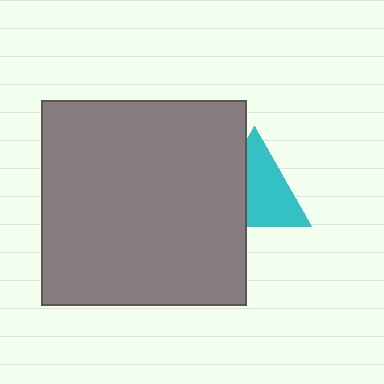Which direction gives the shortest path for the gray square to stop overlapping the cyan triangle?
Moving left gives the shortest separation.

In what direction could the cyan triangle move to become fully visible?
The cyan triangle could move right. That would shift it out from behind the gray square entirely.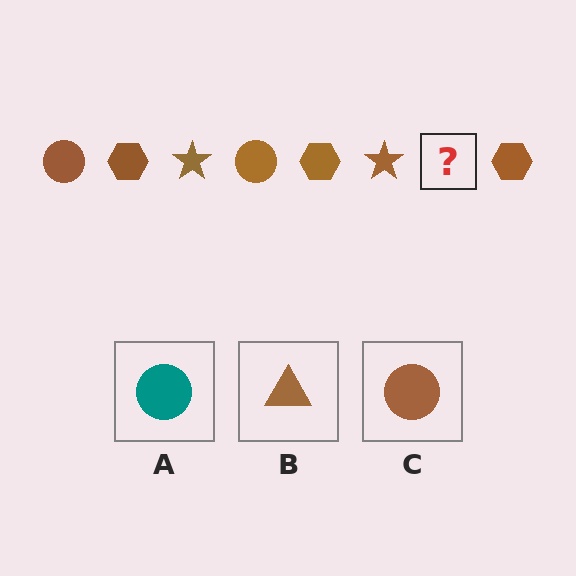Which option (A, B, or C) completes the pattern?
C.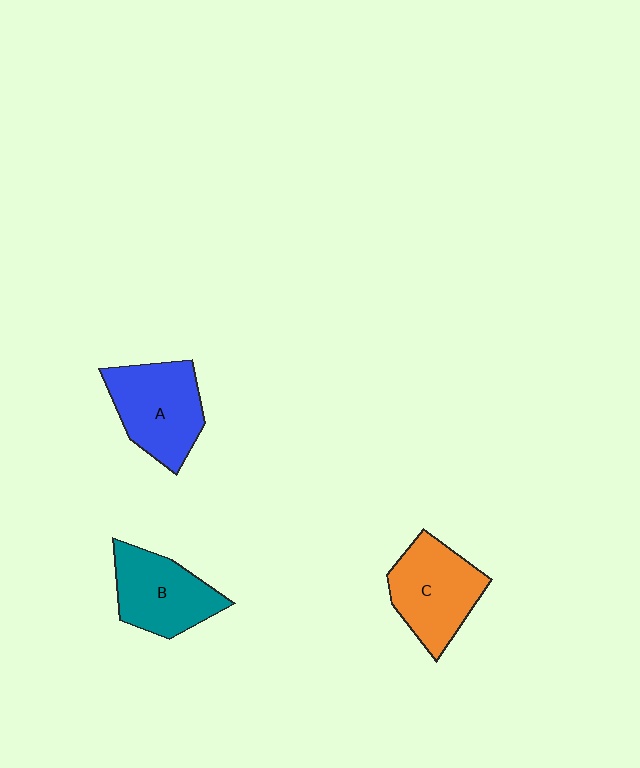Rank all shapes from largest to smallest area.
From largest to smallest: A (blue), C (orange), B (teal).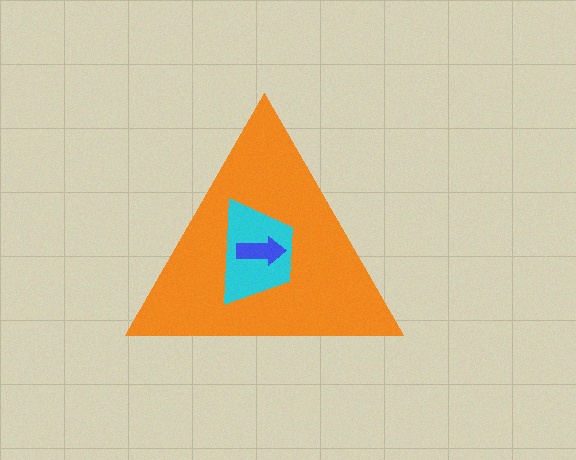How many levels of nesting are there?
3.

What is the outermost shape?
The orange triangle.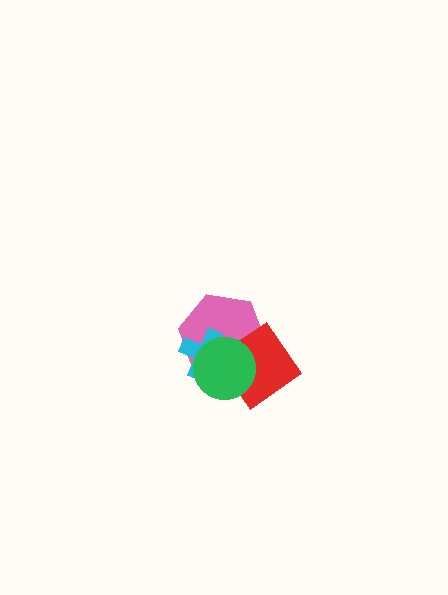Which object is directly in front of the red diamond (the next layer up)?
The cyan cross is directly in front of the red diamond.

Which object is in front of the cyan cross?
The green circle is in front of the cyan cross.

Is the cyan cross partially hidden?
Yes, it is partially covered by another shape.